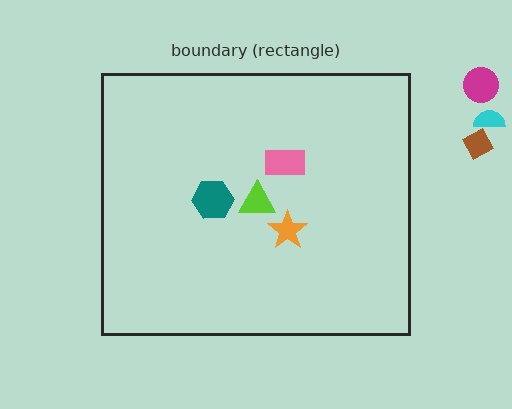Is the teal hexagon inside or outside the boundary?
Inside.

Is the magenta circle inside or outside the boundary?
Outside.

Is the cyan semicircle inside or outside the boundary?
Outside.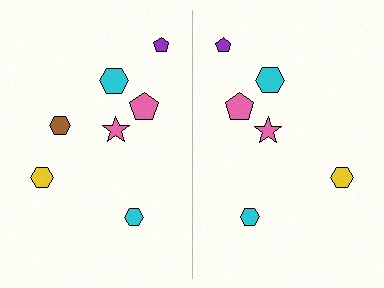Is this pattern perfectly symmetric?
No, the pattern is not perfectly symmetric. A brown hexagon is missing from the right side.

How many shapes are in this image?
There are 13 shapes in this image.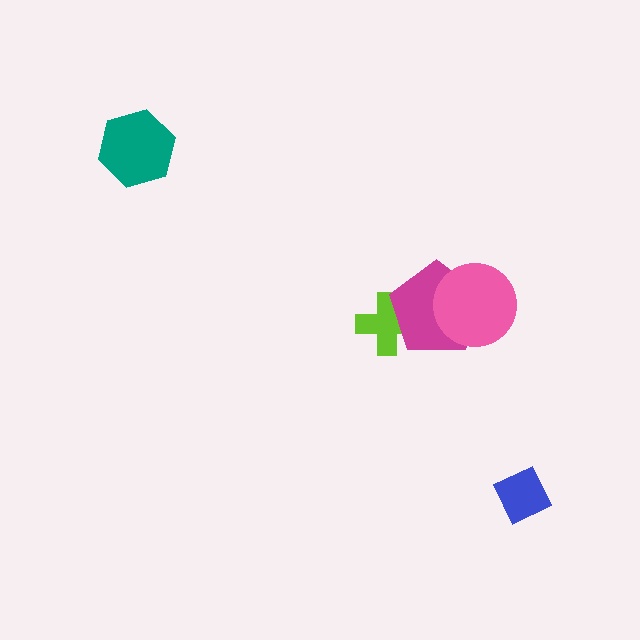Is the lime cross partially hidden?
Yes, it is partially covered by another shape.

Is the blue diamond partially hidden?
No, no other shape covers it.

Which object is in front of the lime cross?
The magenta pentagon is in front of the lime cross.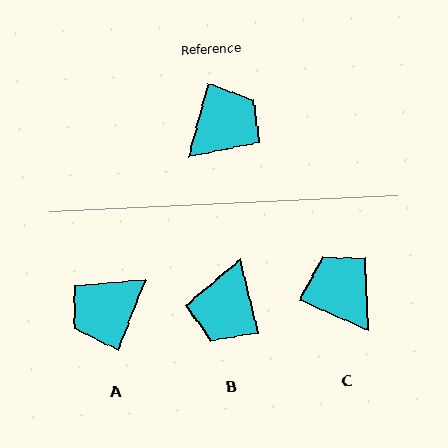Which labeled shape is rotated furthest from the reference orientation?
A, about 174 degrees away.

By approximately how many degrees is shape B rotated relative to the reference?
Approximately 151 degrees clockwise.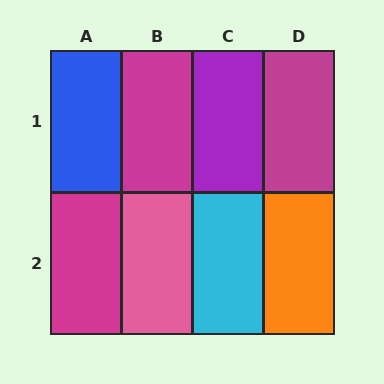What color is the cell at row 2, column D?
Orange.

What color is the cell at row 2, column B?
Pink.